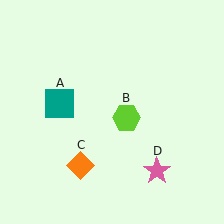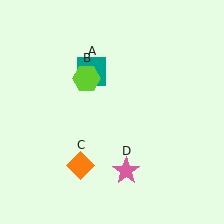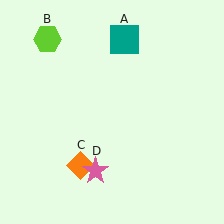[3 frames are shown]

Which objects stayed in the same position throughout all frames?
Orange diamond (object C) remained stationary.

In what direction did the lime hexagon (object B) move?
The lime hexagon (object B) moved up and to the left.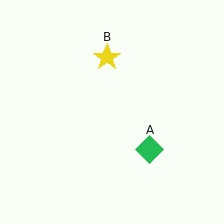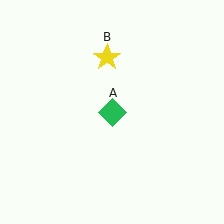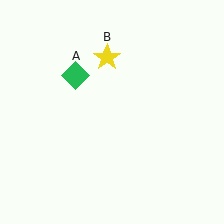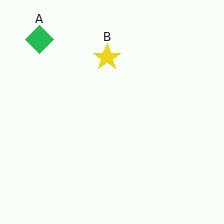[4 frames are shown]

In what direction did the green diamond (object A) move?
The green diamond (object A) moved up and to the left.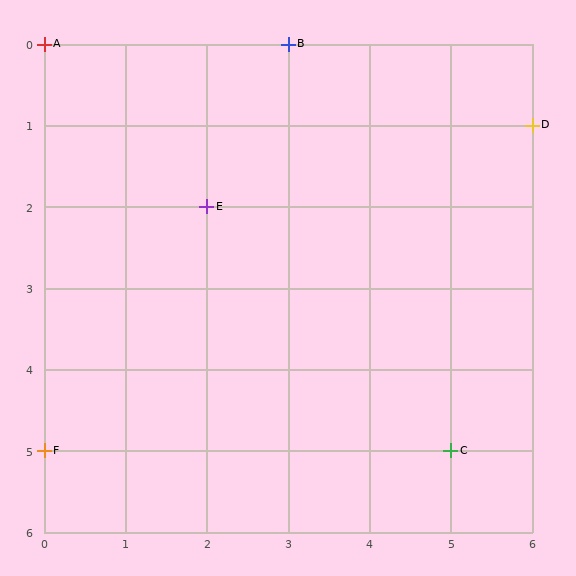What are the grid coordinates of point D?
Point D is at grid coordinates (6, 1).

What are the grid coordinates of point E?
Point E is at grid coordinates (2, 2).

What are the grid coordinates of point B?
Point B is at grid coordinates (3, 0).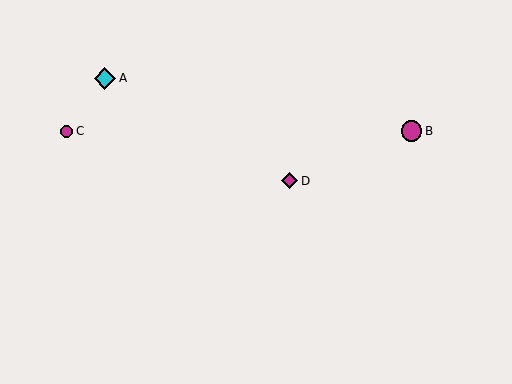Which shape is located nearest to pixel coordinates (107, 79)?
The cyan diamond (labeled A) at (105, 78) is nearest to that location.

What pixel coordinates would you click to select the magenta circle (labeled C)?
Click at (67, 131) to select the magenta circle C.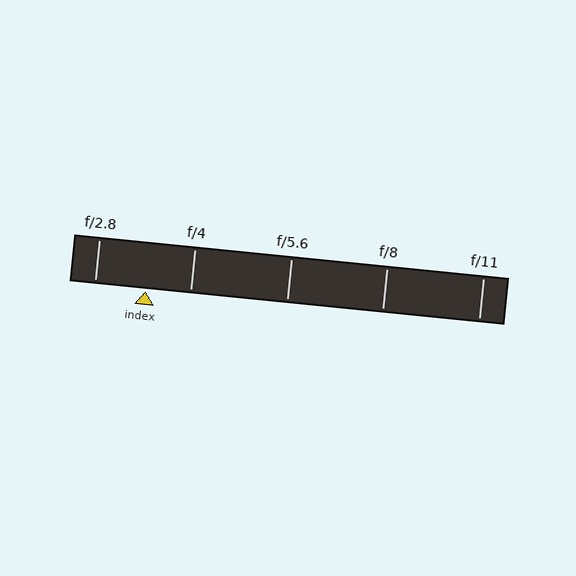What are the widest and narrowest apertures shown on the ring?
The widest aperture shown is f/2.8 and the narrowest is f/11.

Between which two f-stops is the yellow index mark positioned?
The index mark is between f/2.8 and f/4.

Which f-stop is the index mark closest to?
The index mark is closest to f/4.